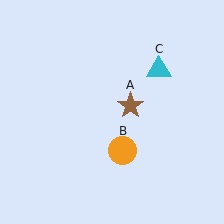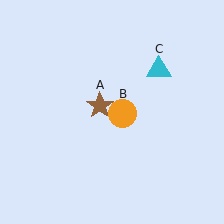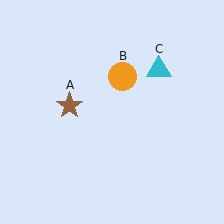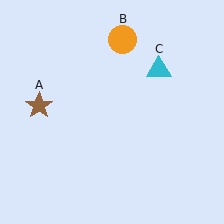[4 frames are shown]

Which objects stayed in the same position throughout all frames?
Cyan triangle (object C) remained stationary.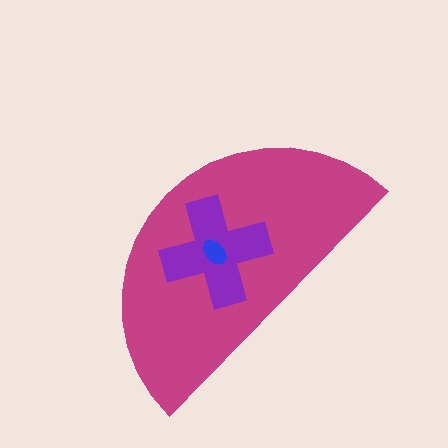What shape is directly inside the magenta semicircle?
The purple cross.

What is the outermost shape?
The magenta semicircle.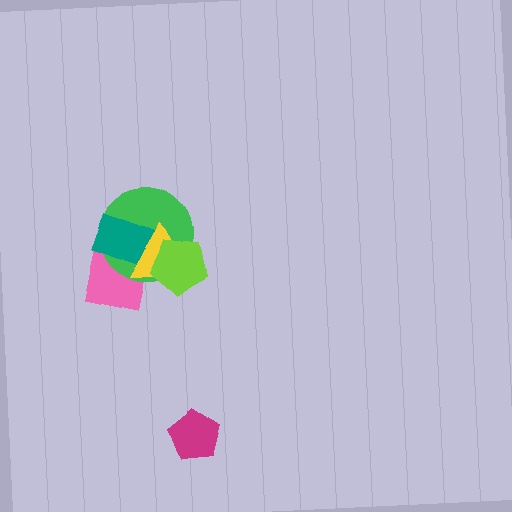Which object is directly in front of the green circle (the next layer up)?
The teal rectangle is directly in front of the green circle.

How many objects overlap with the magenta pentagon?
0 objects overlap with the magenta pentagon.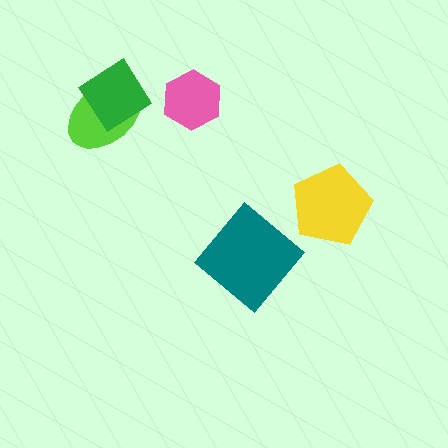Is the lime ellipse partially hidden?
Yes, it is partially covered by another shape.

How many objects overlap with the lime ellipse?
1 object overlaps with the lime ellipse.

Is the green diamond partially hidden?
No, no other shape covers it.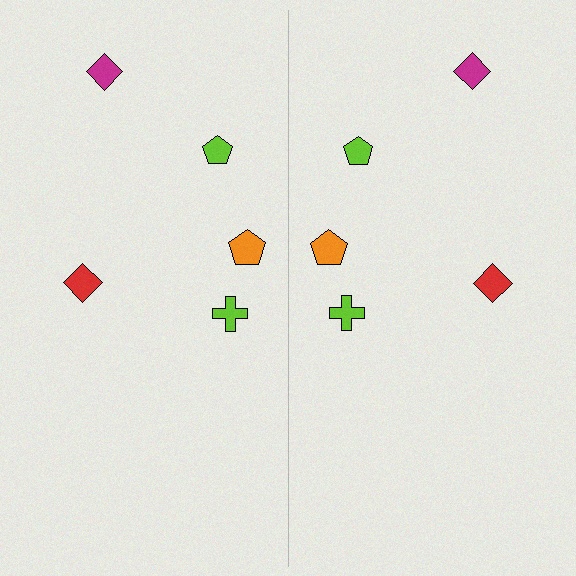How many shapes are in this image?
There are 10 shapes in this image.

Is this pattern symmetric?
Yes, this pattern has bilateral (reflection) symmetry.